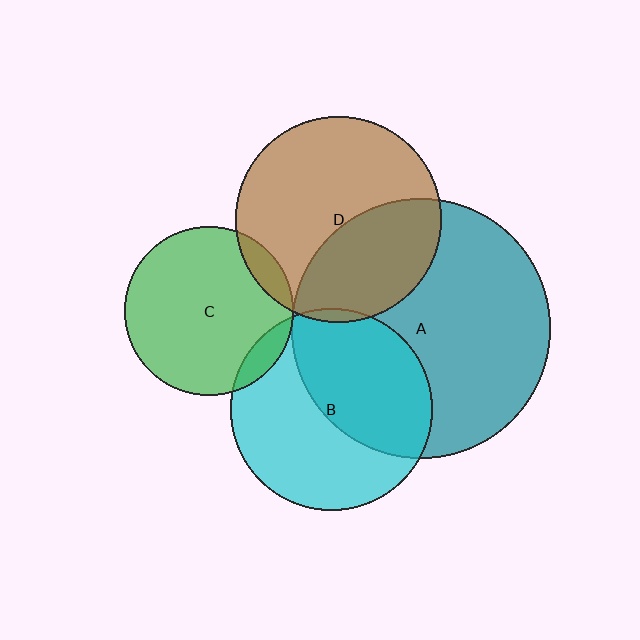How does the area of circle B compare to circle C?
Approximately 1.4 times.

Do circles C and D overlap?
Yes.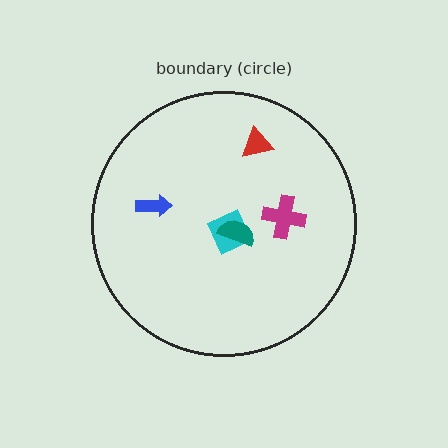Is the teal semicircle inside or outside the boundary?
Inside.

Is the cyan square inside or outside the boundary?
Inside.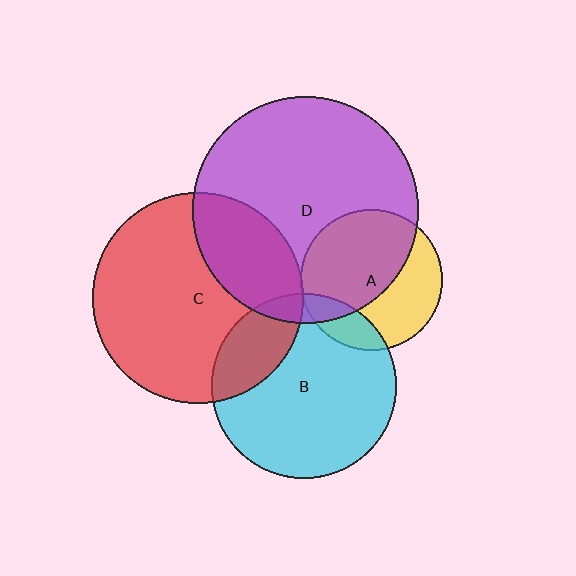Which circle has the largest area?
Circle D (purple).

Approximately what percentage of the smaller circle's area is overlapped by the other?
Approximately 60%.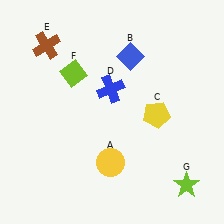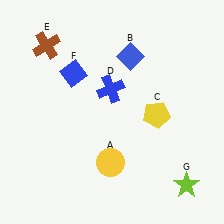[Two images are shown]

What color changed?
The diamond (F) changed from lime in Image 1 to blue in Image 2.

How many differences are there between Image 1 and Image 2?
There is 1 difference between the two images.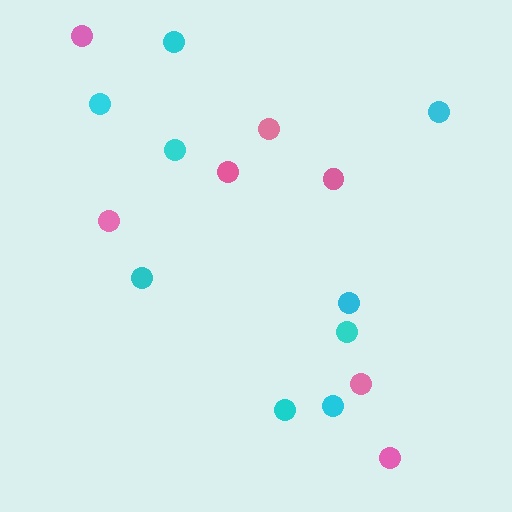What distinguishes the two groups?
There are 2 groups: one group of pink circles (7) and one group of cyan circles (9).